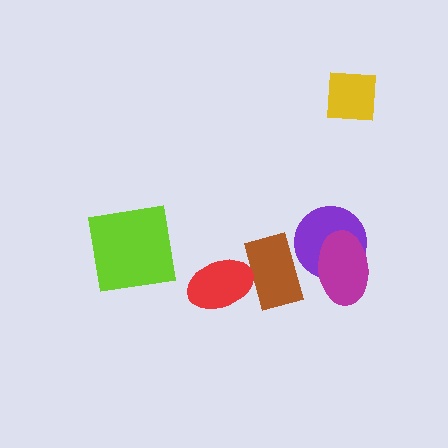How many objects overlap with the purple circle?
1 object overlaps with the purple circle.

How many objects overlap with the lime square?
0 objects overlap with the lime square.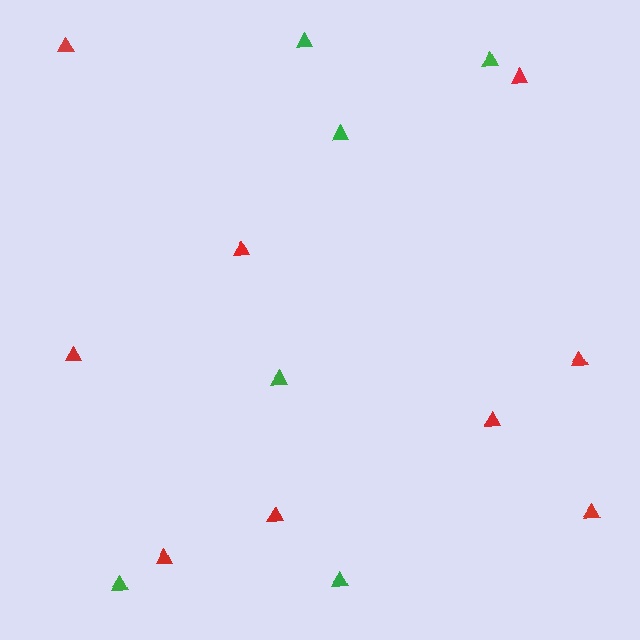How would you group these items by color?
There are 2 groups: one group of red triangles (9) and one group of green triangles (6).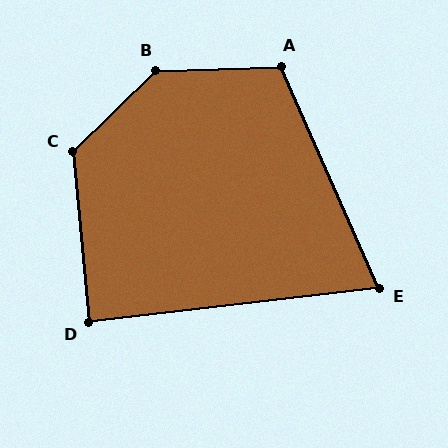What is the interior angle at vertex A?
Approximately 112 degrees (obtuse).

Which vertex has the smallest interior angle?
E, at approximately 73 degrees.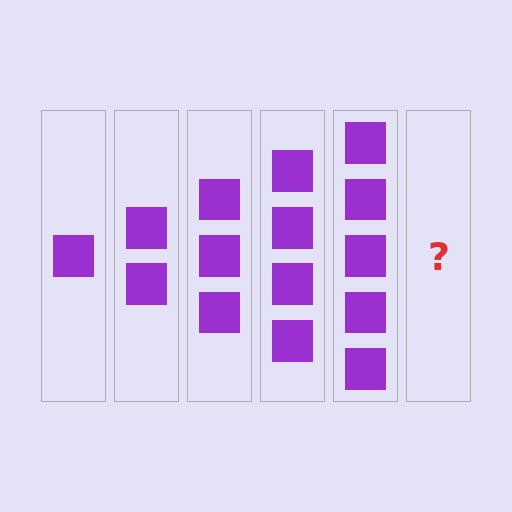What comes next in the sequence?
The next element should be 6 squares.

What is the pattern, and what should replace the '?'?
The pattern is that each step adds one more square. The '?' should be 6 squares.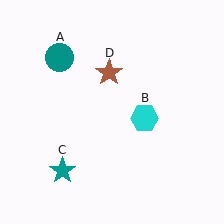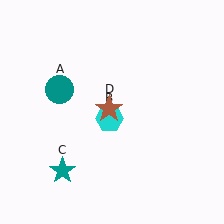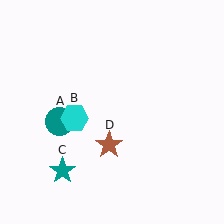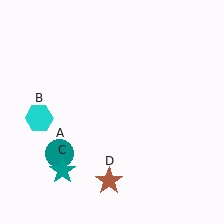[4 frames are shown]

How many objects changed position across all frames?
3 objects changed position: teal circle (object A), cyan hexagon (object B), brown star (object D).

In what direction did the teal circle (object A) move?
The teal circle (object A) moved down.